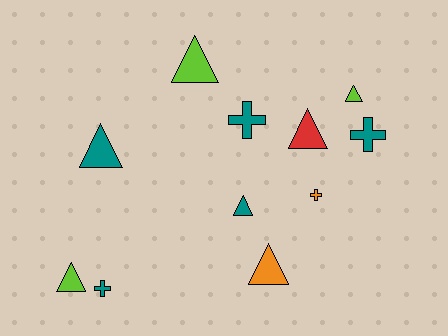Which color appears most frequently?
Teal, with 5 objects.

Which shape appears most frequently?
Triangle, with 7 objects.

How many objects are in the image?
There are 11 objects.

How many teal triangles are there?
There are 2 teal triangles.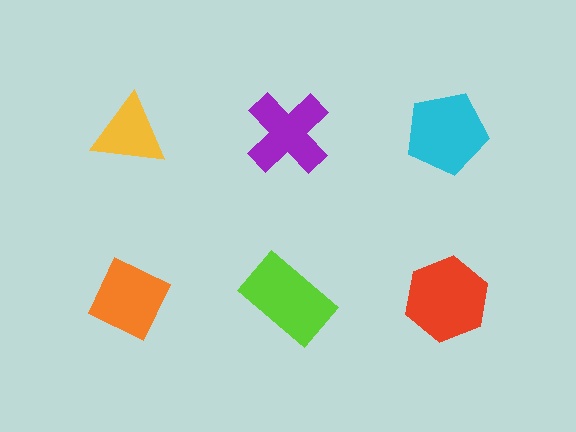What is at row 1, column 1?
A yellow triangle.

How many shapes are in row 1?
3 shapes.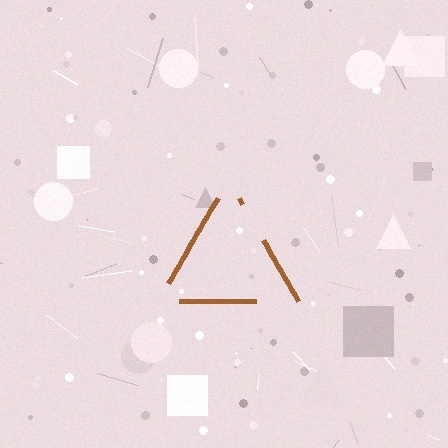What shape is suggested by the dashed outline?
The dashed outline suggests a triangle.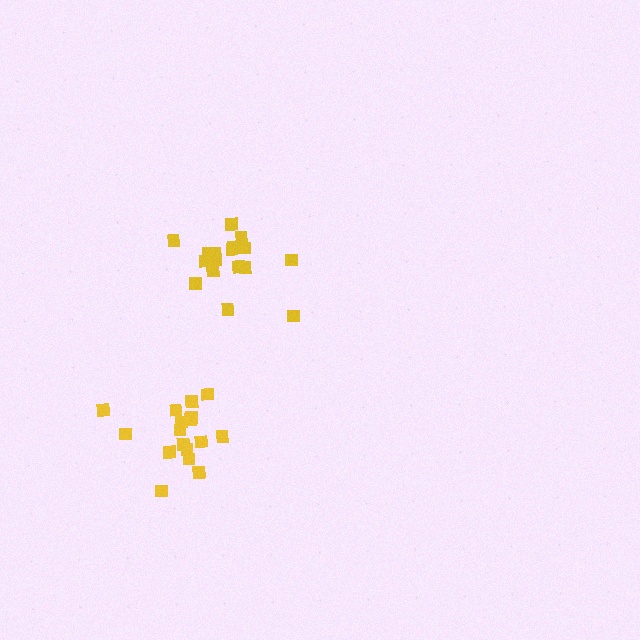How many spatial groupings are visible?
There are 2 spatial groupings.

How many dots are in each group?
Group 1: 17 dots, Group 2: 17 dots (34 total).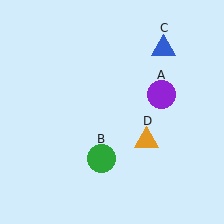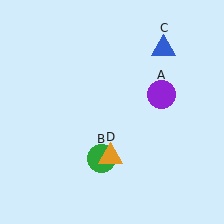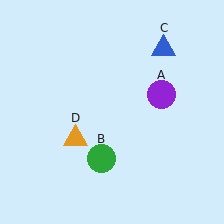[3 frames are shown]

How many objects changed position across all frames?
1 object changed position: orange triangle (object D).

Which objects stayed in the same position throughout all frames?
Purple circle (object A) and green circle (object B) and blue triangle (object C) remained stationary.